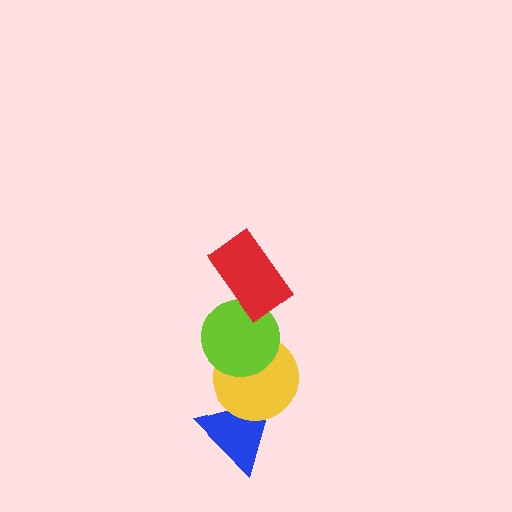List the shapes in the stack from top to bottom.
From top to bottom: the red rectangle, the lime circle, the yellow circle, the blue triangle.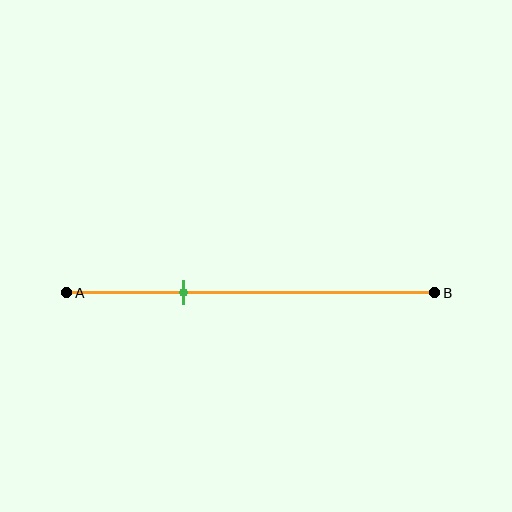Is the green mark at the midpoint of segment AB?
No, the mark is at about 30% from A, not at the 50% midpoint.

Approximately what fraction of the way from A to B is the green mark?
The green mark is approximately 30% of the way from A to B.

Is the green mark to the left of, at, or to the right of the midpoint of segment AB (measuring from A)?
The green mark is to the left of the midpoint of segment AB.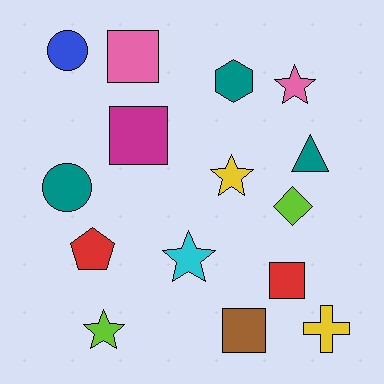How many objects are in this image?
There are 15 objects.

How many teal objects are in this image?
There are 3 teal objects.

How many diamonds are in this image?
There is 1 diamond.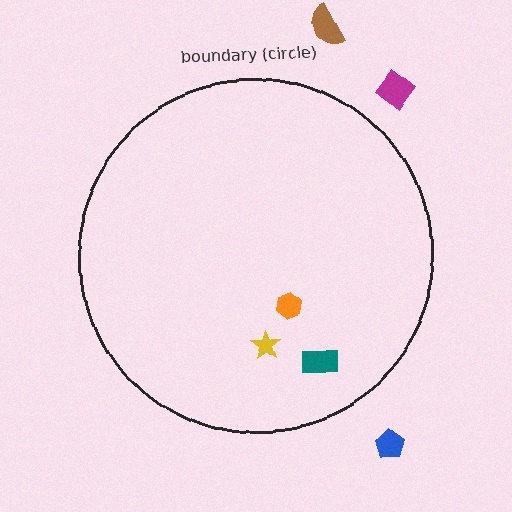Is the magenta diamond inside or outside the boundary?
Outside.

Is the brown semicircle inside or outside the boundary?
Outside.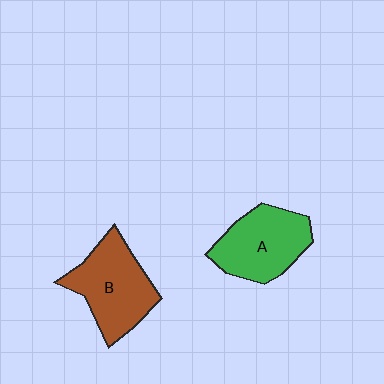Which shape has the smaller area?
Shape A (green).